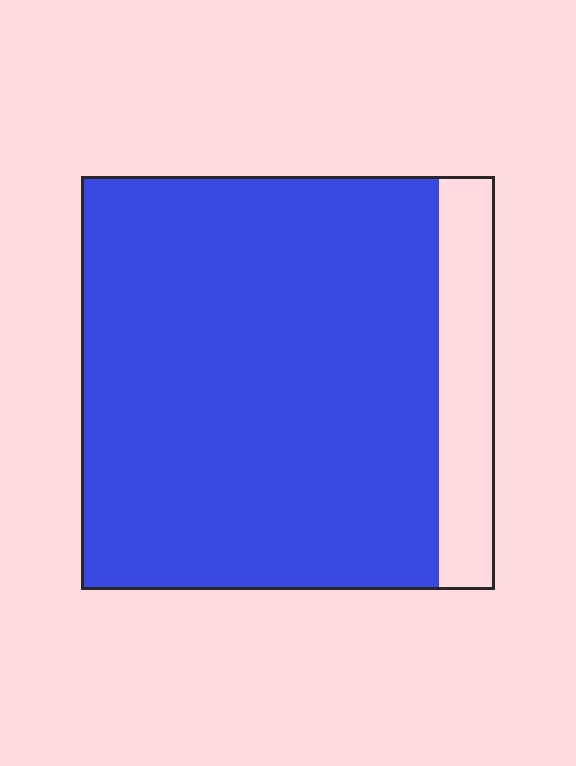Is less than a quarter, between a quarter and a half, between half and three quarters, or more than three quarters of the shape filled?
More than three quarters.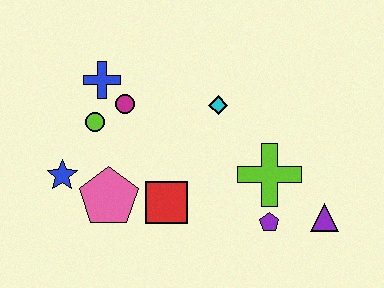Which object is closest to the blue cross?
The magenta circle is closest to the blue cross.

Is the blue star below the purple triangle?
No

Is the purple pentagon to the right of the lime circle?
Yes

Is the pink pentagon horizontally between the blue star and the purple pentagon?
Yes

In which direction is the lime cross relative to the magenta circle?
The lime cross is to the right of the magenta circle.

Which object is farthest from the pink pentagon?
The purple triangle is farthest from the pink pentagon.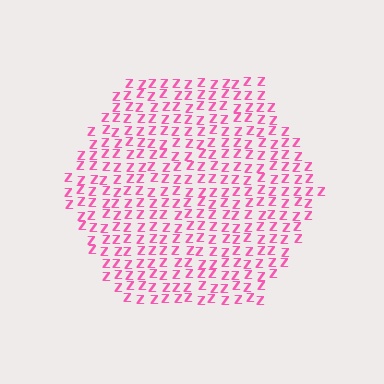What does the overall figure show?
The overall figure shows a hexagon.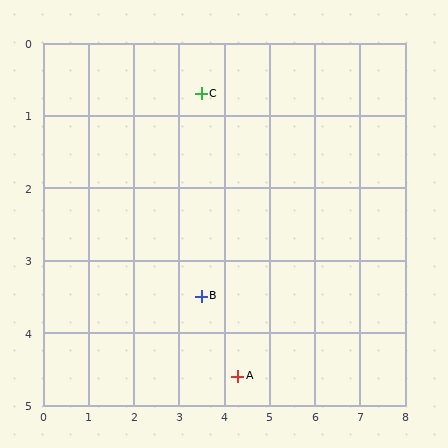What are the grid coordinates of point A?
Point A is at approximately (4.3, 4.6).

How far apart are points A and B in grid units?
Points A and B are about 1.4 grid units apart.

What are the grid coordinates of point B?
Point B is at approximately (3.5, 3.5).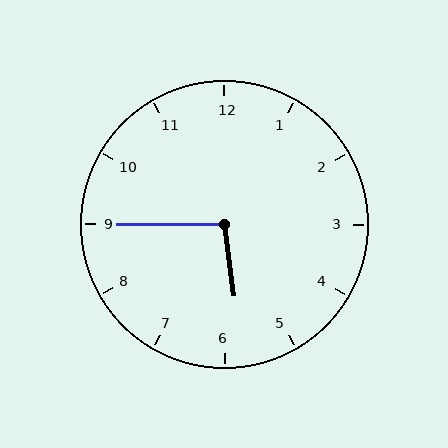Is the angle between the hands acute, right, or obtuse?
It is obtuse.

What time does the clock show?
5:45.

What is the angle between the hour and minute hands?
Approximately 98 degrees.